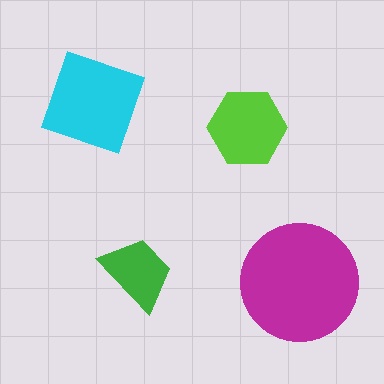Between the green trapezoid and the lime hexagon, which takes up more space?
The lime hexagon.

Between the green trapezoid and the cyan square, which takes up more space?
The cyan square.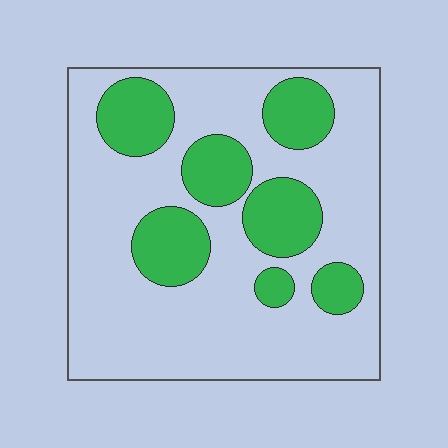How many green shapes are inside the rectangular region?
7.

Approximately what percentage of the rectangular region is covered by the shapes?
Approximately 25%.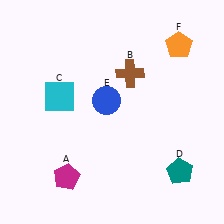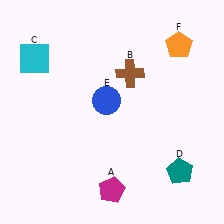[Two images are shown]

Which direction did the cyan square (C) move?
The cyan square (C) moved up.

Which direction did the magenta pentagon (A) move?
The magenta pentagon (A) moved right.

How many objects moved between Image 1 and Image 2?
2 objects moved between the two images.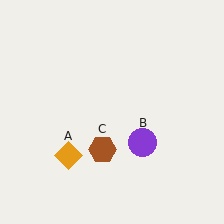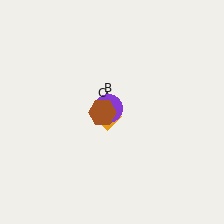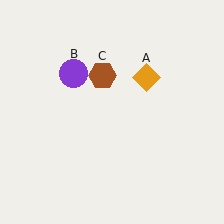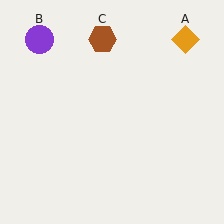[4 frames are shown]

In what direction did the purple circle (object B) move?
The purple circle (object B) moved up and to the left.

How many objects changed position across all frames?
3 objects changed position: orange diamond (object A), purple circle (object B), brown hexagon (object C).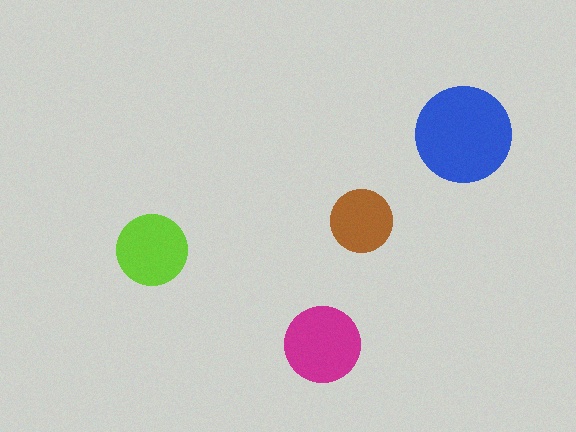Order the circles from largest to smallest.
the blue one, the magenta one, the lime one, the brown one.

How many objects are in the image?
There are 4 objects in the image.